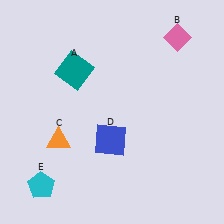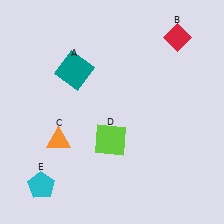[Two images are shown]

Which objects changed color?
B changed from pink to red. D changed from blue to lime.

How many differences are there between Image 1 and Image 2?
There are 2 differences between the two images.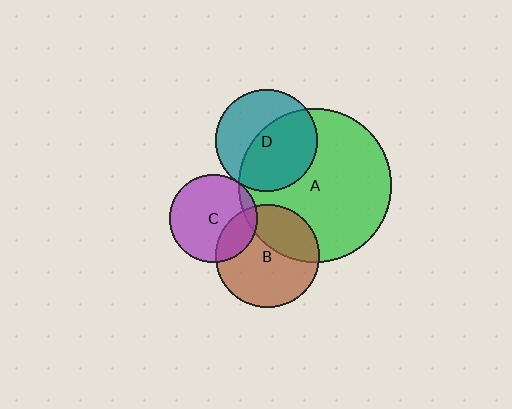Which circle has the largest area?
Circle A (green).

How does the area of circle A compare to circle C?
Approximately 3.1 times.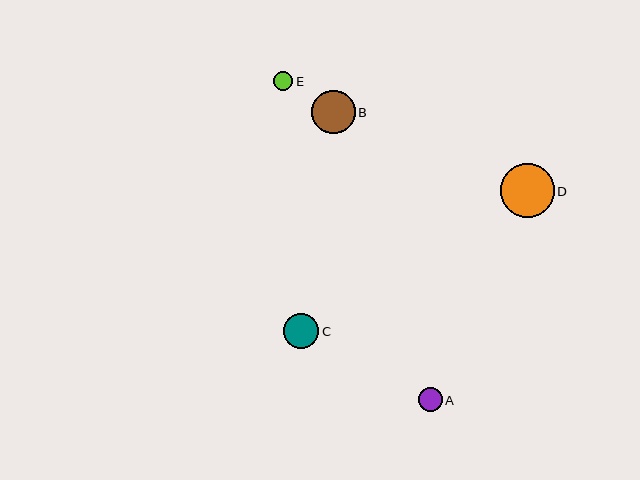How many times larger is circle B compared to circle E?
Circle B is approximately 2.3 times the size of circle E.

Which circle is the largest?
Circle D is the largest with a size of approximately 53 pixels.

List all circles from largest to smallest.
From largest to smallest: D, B, C, A, E.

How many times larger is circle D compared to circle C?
Circle D is approximately 1.5 times the size of circle C.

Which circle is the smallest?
Circle E is the smallest with a size of approximately 19 pixels.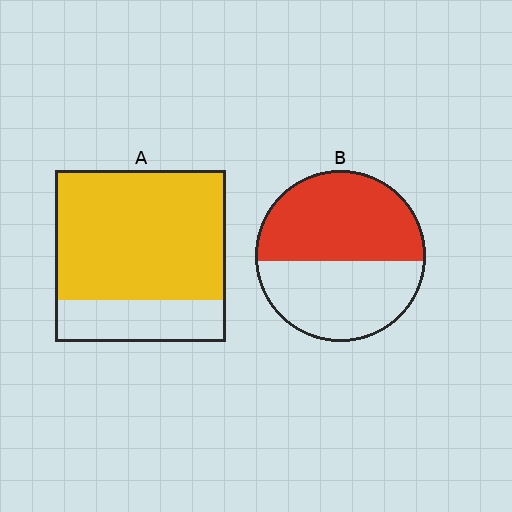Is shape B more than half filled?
Roughly half.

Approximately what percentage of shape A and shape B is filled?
A is approximately 75% and B is approximately 55%.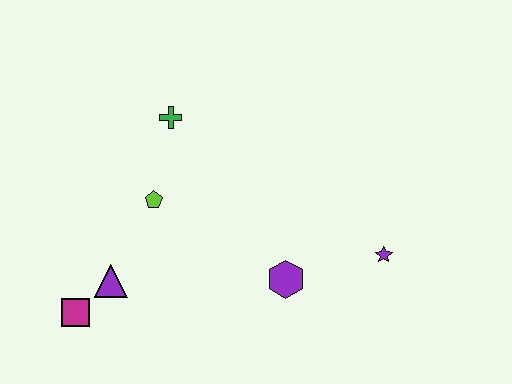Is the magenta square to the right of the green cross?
No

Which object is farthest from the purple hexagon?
The magenta square is farthest from the purple hexagon.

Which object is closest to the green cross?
The lime pentagon is closest to the green cross.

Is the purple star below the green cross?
Yes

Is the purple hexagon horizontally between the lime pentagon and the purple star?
Yes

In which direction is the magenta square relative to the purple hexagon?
The magenta square is to the left of the purple hexagon.